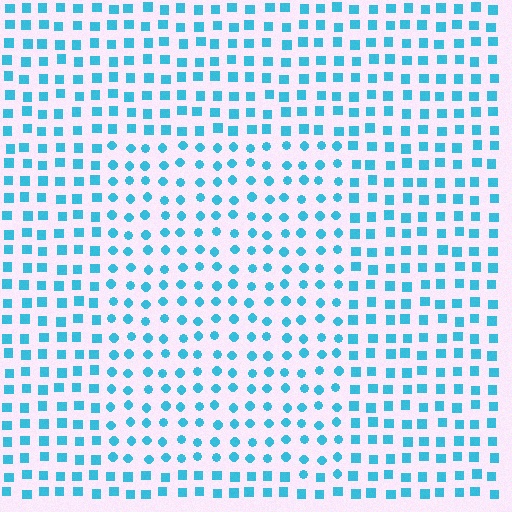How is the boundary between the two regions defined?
The boundary is defined by a change in element shape: circles inside vs. squares outside. All elements share the same color and spacing.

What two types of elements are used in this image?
The image uses circles inside the rectangle region and squares outside it.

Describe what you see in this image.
The image is filled with small cyan elements arranged in a uniform grid. A rectangle-shaped region contains circles, while the surrounding area contains squares. The boundary is defined purely by the change in element shape.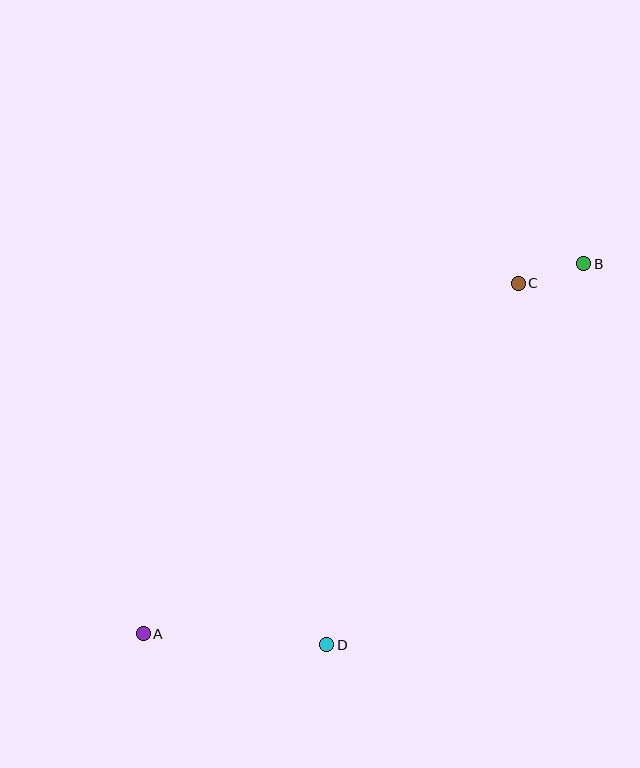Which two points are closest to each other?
Points B and C are closest to each other.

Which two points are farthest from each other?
Points A and B are farthest from each other.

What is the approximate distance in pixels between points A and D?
The distance between A and D is approximately 184 pixels.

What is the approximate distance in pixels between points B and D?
The distance between B and D is approximately 459 pixels.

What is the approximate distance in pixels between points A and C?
The distance between A and C is approximately 514 pixels.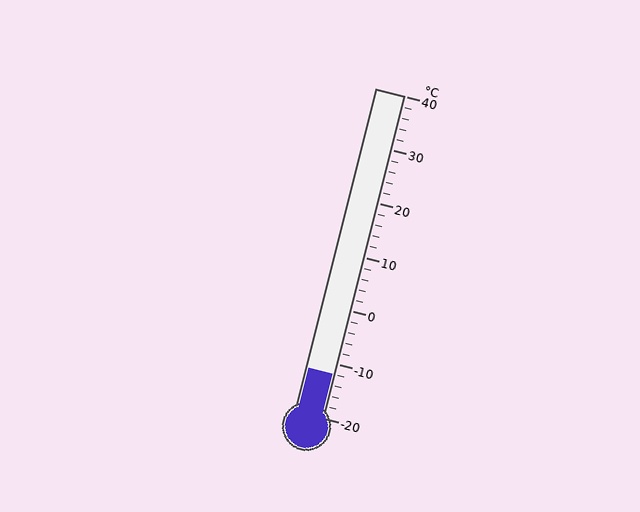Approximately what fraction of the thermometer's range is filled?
The thermometer is filled to approximately 15% of its range.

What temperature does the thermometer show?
The thermometer shows approximately -12°C.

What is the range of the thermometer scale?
The thermometer scale ranges from -20°C to 40°C.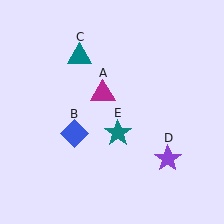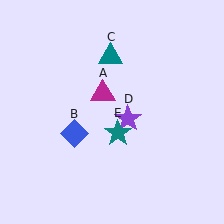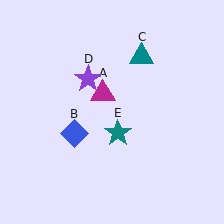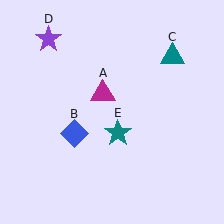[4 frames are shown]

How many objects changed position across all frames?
2 objects changed position: teal triangle (object C), purple star (object D).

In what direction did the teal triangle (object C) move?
The teal triangle (object C) moved right.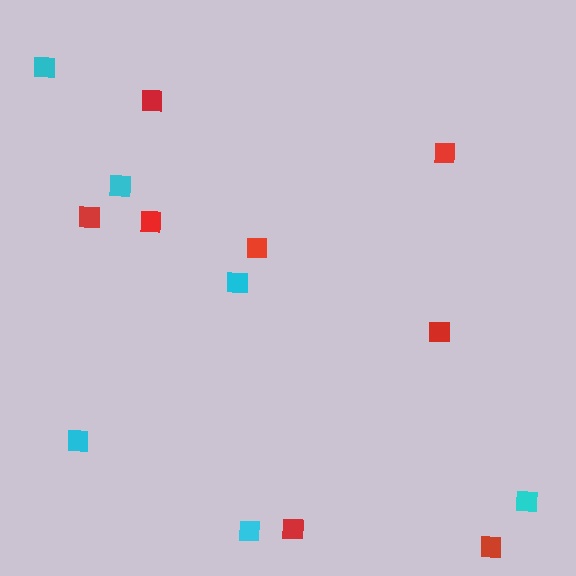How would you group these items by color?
There are 2 groups: one group of red squares (8) and one group of cyan squares (6).